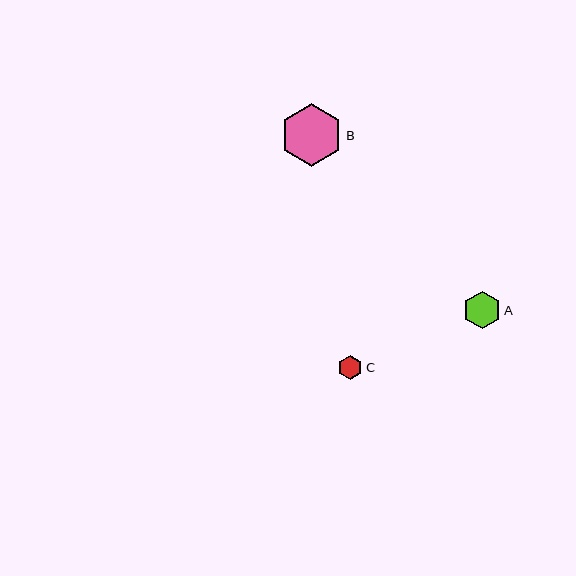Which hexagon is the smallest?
Hexagon C is the smallest with a size of approximately 25 pixels.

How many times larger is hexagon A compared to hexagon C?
Hexagon A is approximately 1.5 times the size of hexagon C.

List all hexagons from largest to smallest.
From largest to smallest: B, A, C.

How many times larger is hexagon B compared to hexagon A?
Hexagon B is approximately 1.7 times the size of hexagon A.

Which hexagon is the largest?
Hexagon B is the largest with a size of approximately 62 pixels.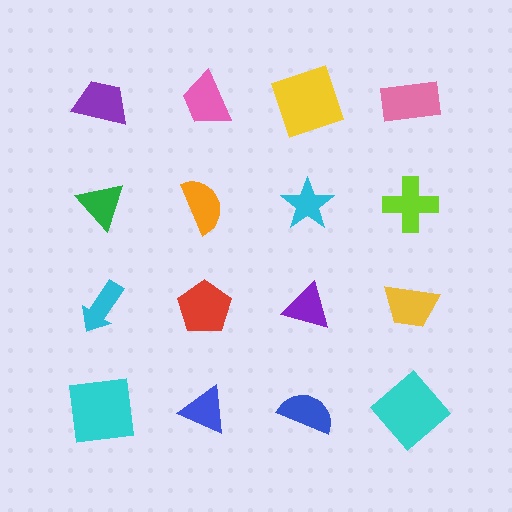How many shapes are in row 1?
4 shapes.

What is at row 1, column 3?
A yellow square.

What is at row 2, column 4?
A lime cross.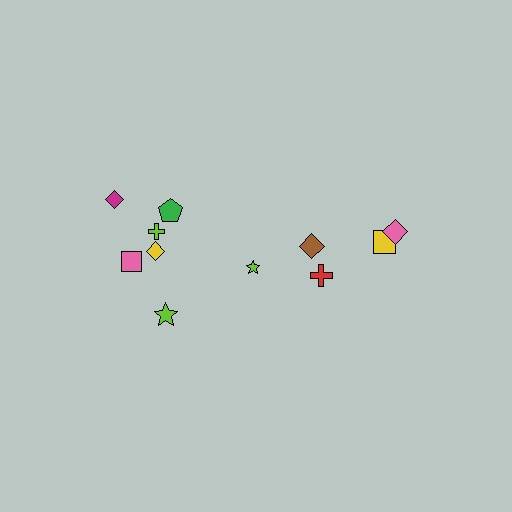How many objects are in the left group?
There are 7 objects.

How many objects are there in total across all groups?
There are 11 objects.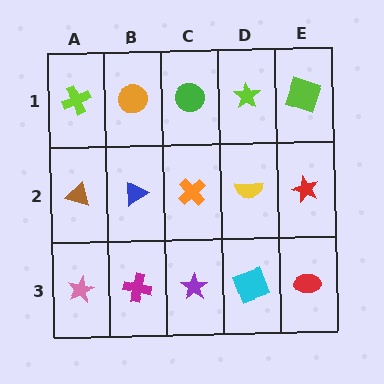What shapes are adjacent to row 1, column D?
A yellow semicircle (row 2, column D), a green circle (row 1, column C), a lime square (row 1, column E).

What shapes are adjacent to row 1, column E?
A red star (row 2, column E), a lime star (row 1, column D).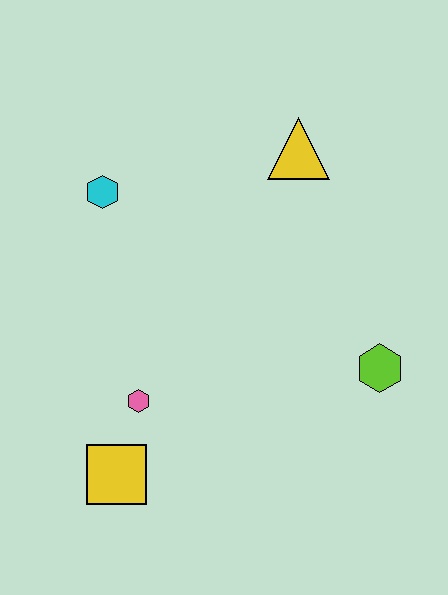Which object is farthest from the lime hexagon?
The cyan hexagon is farthest from the lime hexagon.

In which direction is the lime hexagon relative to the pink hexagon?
The lime hexagon is to the right of the pink hexagon.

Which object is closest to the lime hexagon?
The yellow triangle is closest to the lime hexagon.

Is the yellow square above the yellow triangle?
No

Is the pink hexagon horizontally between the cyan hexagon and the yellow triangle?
Yes